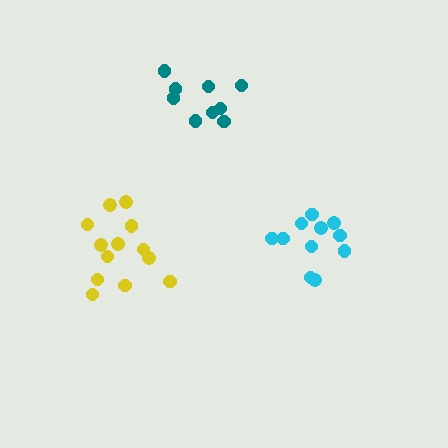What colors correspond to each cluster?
The clusters are colored: yellow, cyan, teal.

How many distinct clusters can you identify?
There are 3 distinct clusters.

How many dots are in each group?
Group 1: 13 dots, Group 2: 11 dots, Group 3: 9 dots (33 total).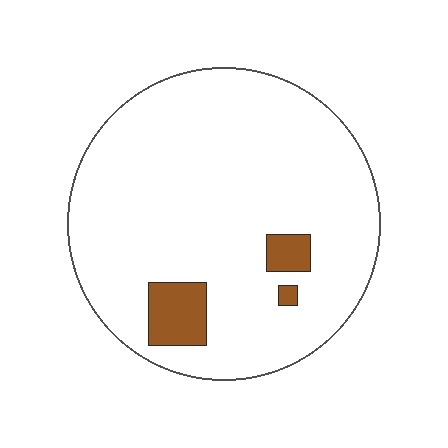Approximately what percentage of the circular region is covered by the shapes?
Approximately 10%.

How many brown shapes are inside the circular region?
3.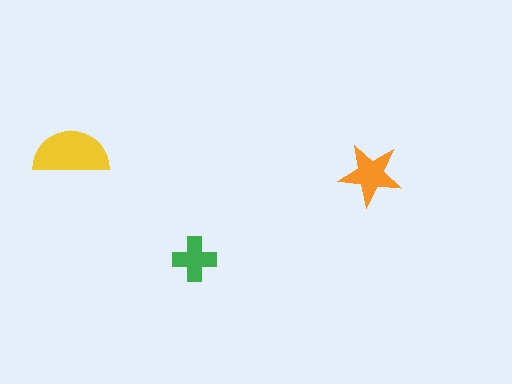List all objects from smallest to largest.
The green cross, the orange star, the yellow semicircle.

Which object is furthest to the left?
The yellow semicircle is leftmost.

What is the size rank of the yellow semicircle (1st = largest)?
1st.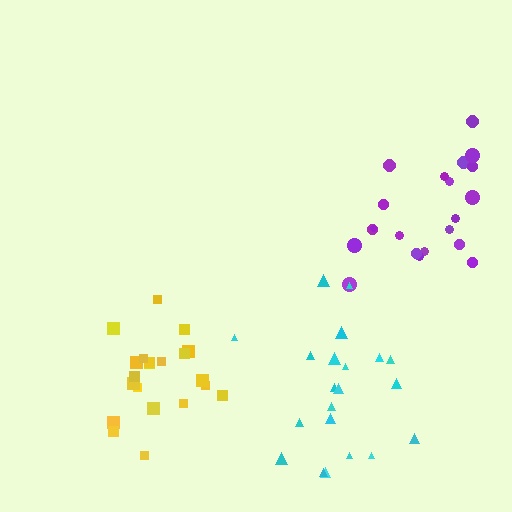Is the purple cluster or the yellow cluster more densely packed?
Yellow.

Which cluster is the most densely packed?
Yellow.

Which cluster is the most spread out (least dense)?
Cyan.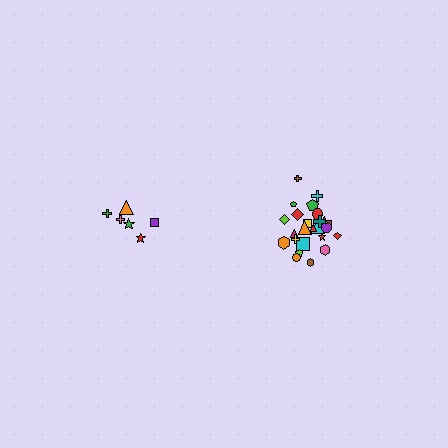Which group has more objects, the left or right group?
The right group.